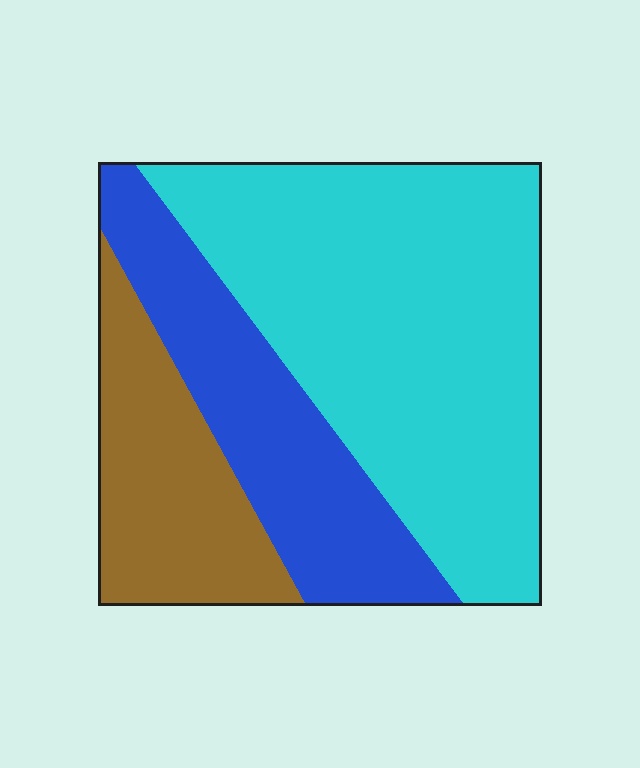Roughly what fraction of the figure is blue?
Blue takes up about one quarter (1/4) of the figure.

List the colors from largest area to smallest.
From largest to smallest: cyan, blue, brown.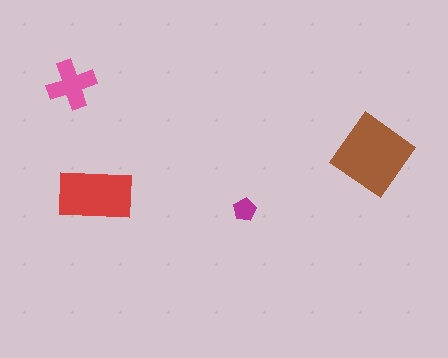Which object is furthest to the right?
The brown diamond is rightmost.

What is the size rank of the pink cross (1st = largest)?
3rd.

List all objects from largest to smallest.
The brown diamond, the red rectangle, the pink cross, the magenta pentagon.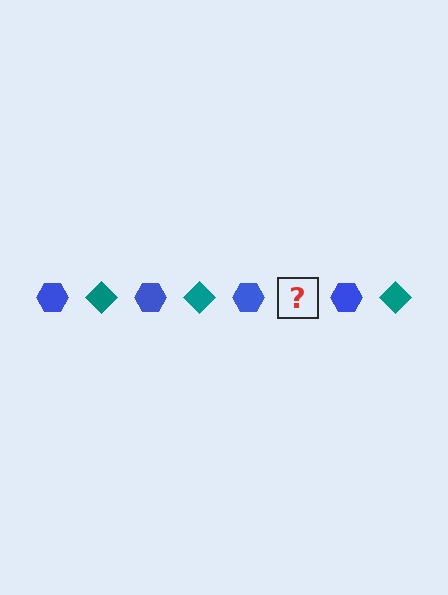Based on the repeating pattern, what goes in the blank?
The blank should be a teal diamond.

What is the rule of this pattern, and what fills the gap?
The rule is that the pattern alternates between blue hexagon and teal diamond. The gap should be filled with a teal diamond.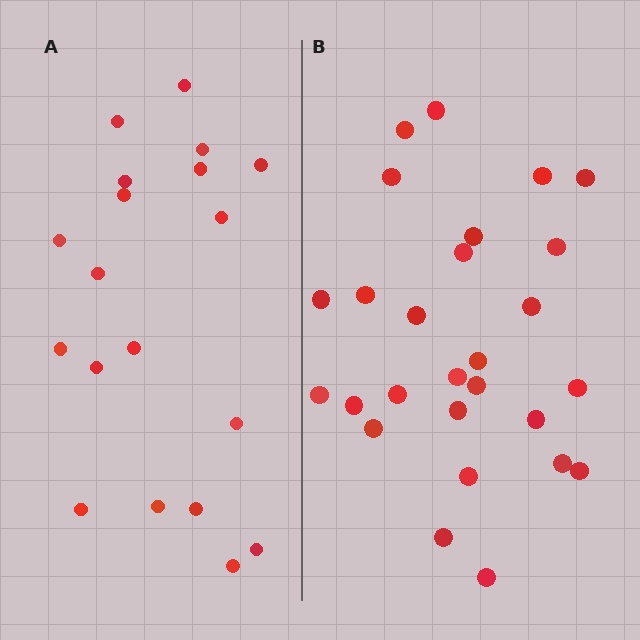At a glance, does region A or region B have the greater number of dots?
Region B (the right region) has more dots.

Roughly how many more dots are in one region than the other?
Region B has roughly 8 or so more dots than region A.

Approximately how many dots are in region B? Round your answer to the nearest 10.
About 30 dots. (The exact count is 27, which rounds to 30.)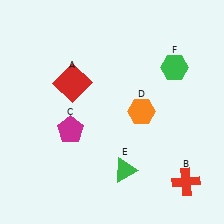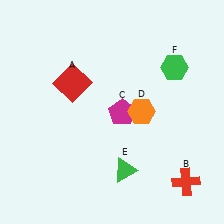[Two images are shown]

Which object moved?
The magenta pentagon (C) moved right.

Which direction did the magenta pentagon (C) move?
The magenta pentagon (C) moved right.